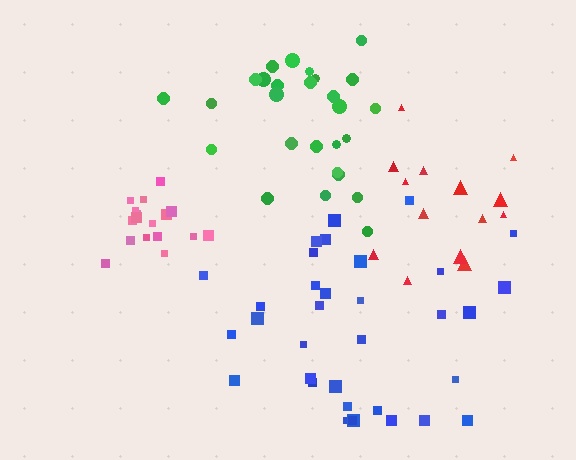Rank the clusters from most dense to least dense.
pink, blue, green, red.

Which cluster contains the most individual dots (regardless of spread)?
Blue (34).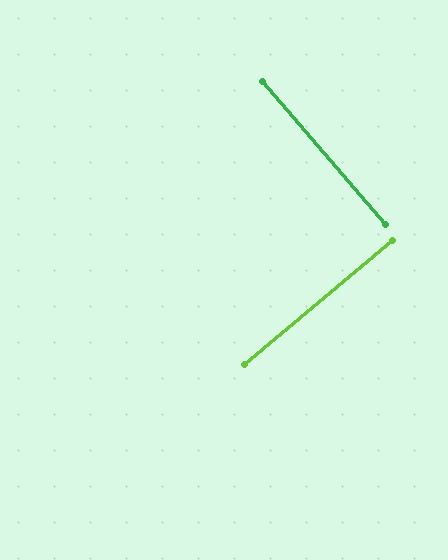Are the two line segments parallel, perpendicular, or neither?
Perpendicular — they meet at approximately 89°.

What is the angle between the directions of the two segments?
Approximately 89 degrees.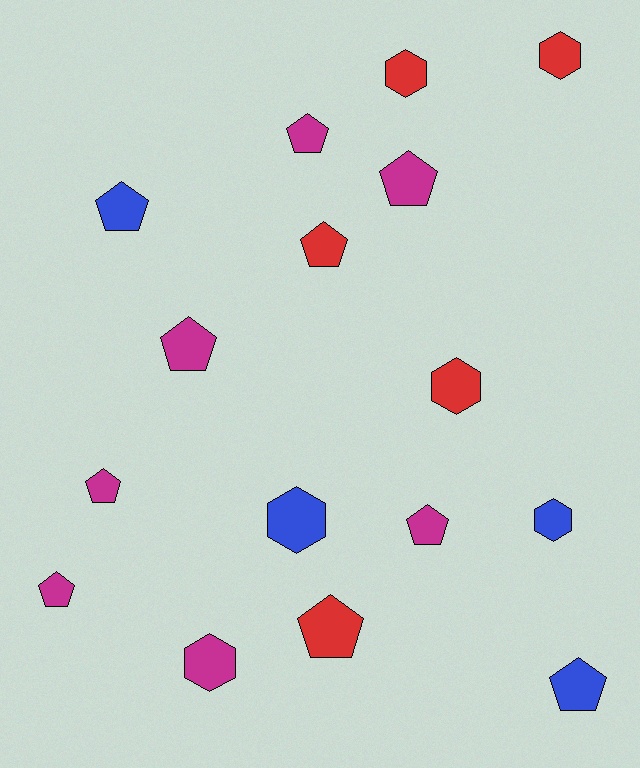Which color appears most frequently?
Magenta, with 7 objects.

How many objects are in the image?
There are 16 objects.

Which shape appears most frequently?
Pentagon, with 10 objects.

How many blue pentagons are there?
There are 2 blue pentagons.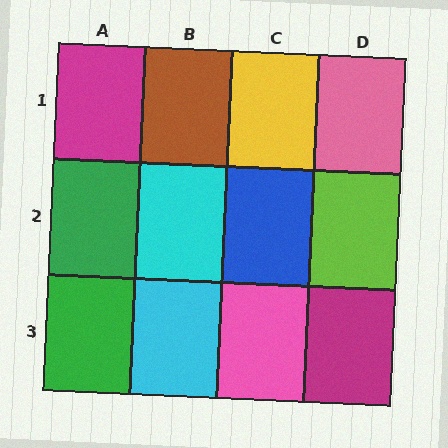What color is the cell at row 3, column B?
Cyan.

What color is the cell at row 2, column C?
Blue.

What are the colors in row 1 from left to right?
Magenta, brown, yellow, pink.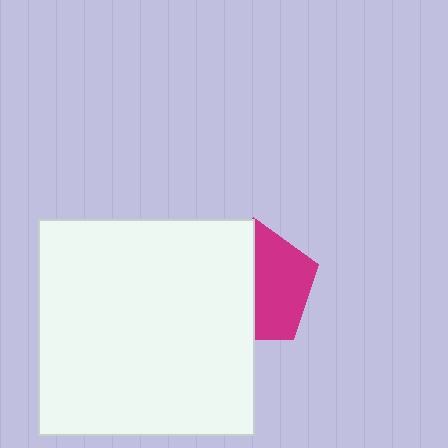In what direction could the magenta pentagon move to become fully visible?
The magenta pentagon could move right. That would shift it out from behind the white square entirely.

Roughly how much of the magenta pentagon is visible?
About half of it is visible (roughly 48%).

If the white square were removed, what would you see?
You would see the complete magenta pentagon.